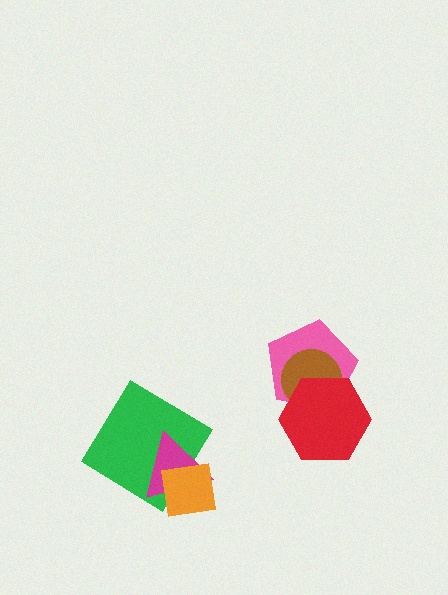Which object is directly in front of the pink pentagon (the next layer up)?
The brown circle is directly in front of the pink pentagon.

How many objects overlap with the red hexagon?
2 objects overlap with the red hexagon.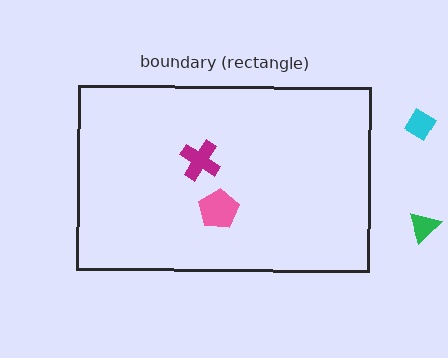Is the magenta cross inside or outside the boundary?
Inside.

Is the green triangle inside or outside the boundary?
Outside.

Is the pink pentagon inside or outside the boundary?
Inside.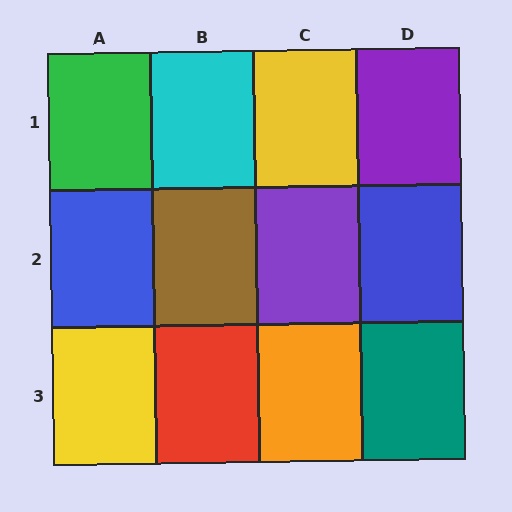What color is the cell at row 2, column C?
Purple.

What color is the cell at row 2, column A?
Blue.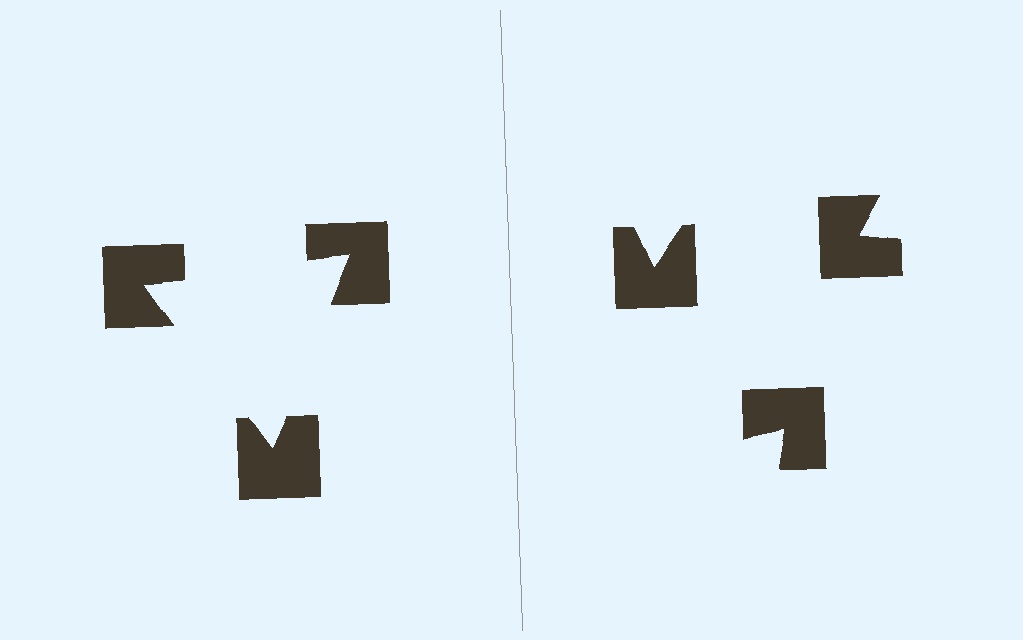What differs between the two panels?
The notched squares are positioned identically on both sides; only the wedge orientations differ. On the left they align to a triangle; on the right they are misaligned.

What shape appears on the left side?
An illusory triangle.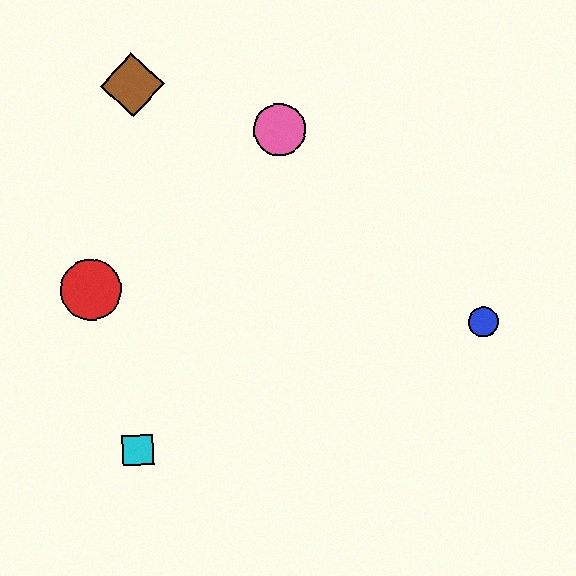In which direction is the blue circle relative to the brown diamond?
The blue circle is to the right of the brown diamond.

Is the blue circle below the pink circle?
Yes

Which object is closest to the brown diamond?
The pink circle is closest to the brown diamond.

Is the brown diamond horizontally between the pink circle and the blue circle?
No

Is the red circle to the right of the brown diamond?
No